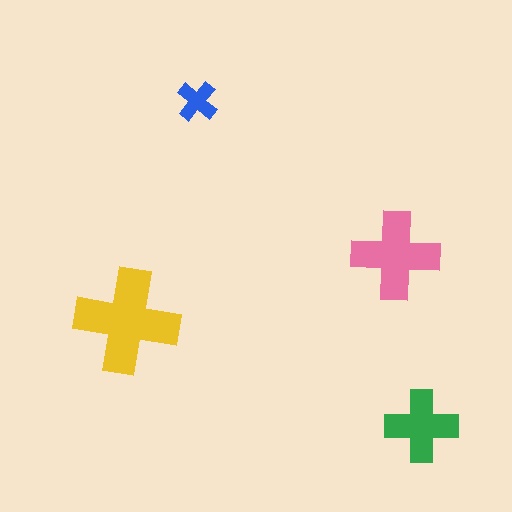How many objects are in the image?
There are 4 objects in the image.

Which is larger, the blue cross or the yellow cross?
The yellow one.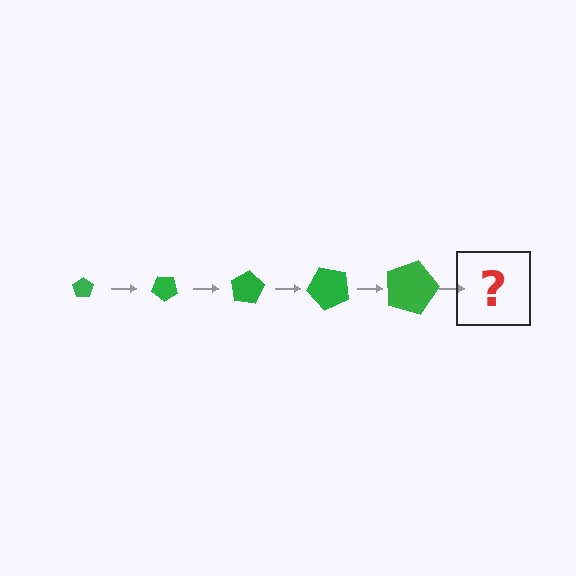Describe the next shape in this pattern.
It should be a pentagon, larger than the previous one and rotated 200 degrees from the start.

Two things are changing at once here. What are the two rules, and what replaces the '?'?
The two rules are that the pentagon grows larger each step and it rotates 40 degrees each step. The '?' should be a pentagon, larger than the previous one and rotated 200 degrees from the start.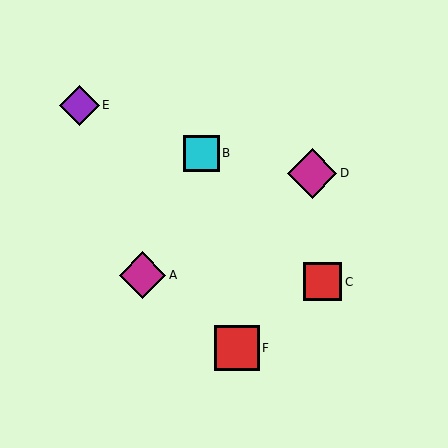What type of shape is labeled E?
Shape E is a purple diamond.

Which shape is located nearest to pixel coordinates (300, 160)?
The magenta diamond (labeled D) at (312, 173) is nearest to that location.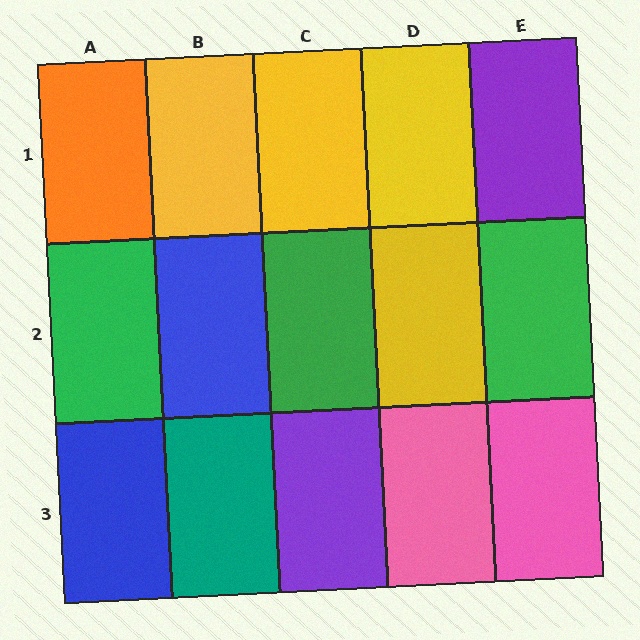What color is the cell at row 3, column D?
Pink.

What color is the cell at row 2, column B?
Blue.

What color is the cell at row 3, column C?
Purple.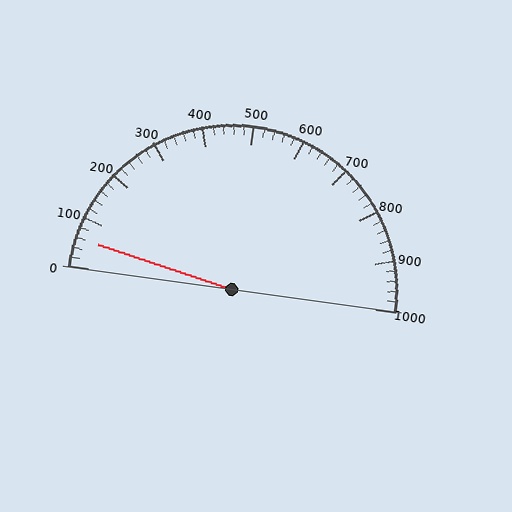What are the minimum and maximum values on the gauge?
The gauge ranges from 0 to 1000.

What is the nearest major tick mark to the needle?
The nearest major tick mark is 100.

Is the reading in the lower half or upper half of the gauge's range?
The reading is in the lower half of the range (0 to 1000).